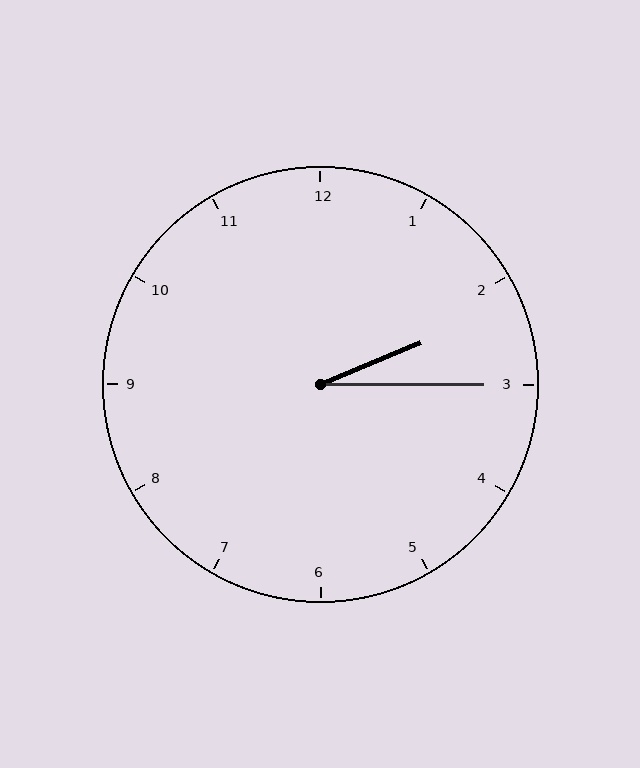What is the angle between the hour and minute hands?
Approximately 22 degrees.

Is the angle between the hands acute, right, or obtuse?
It is acute.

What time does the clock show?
2:15.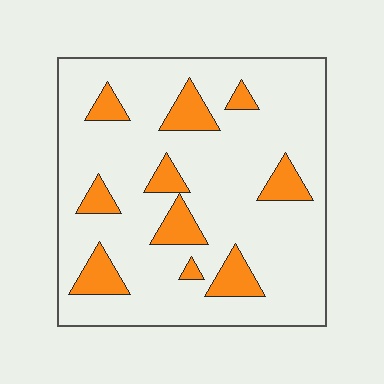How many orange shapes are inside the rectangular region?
10.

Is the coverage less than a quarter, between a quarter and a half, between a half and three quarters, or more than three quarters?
Less than a quarter.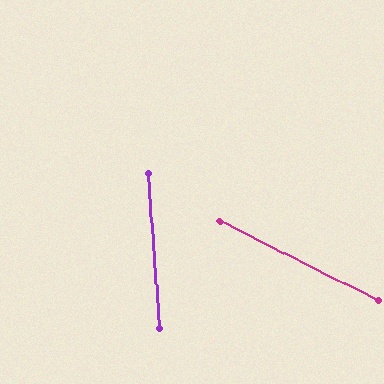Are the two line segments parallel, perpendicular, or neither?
Neither parallel nor perpendicular — they differ by about 59°.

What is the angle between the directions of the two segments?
Approximately 59 degrees.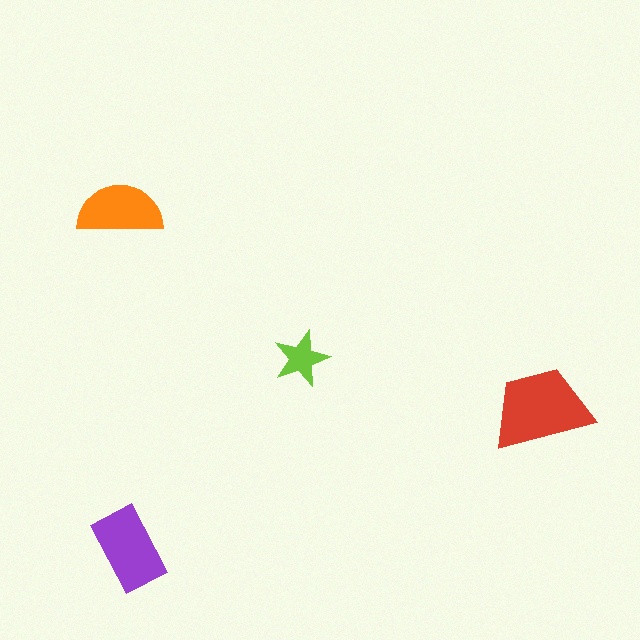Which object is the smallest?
The lime star.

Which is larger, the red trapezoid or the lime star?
The red trapezoid.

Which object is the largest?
The red trapezoid.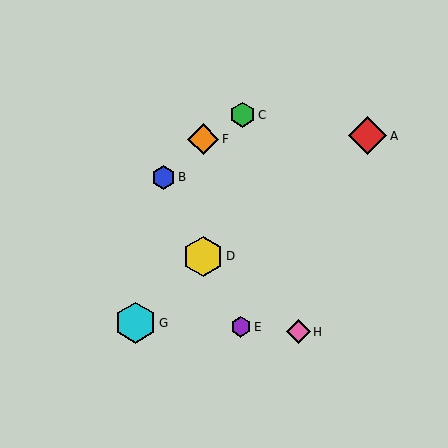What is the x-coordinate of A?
Object A is at x≈368.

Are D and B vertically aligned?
No, D is at x≈203 and B is at x≈164.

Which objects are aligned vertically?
Objects D, F are aligned vertically.